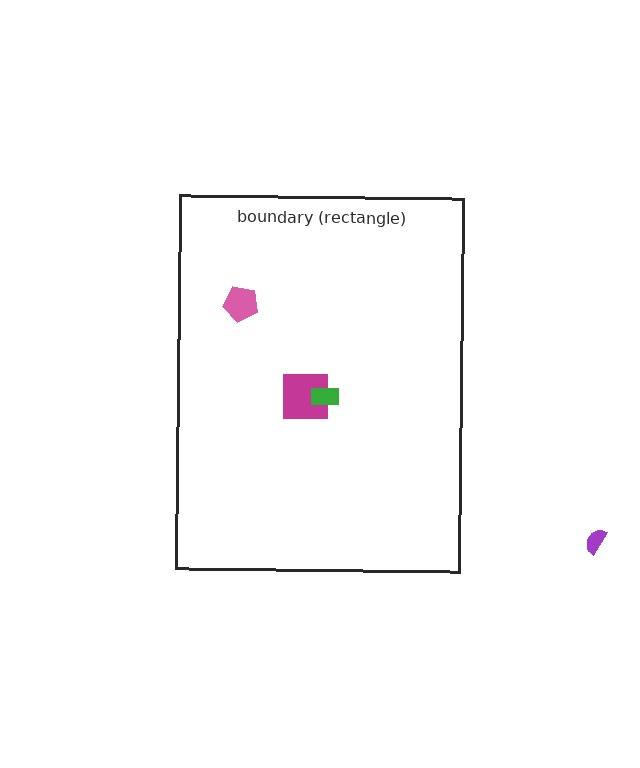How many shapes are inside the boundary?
3 inside, 1 outside.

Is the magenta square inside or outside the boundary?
Inside.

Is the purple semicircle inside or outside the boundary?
Outside.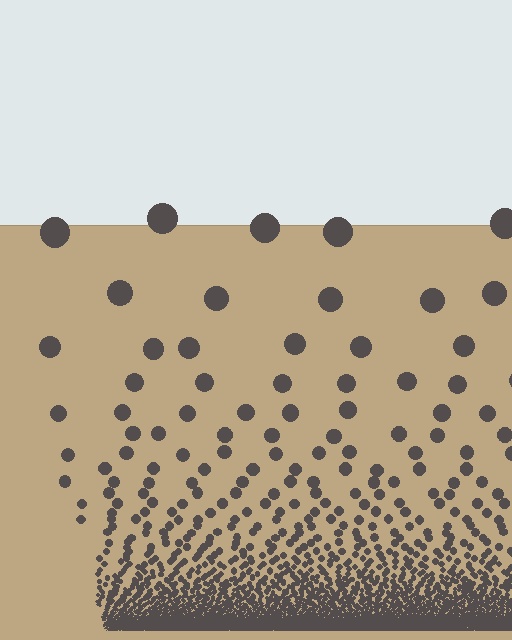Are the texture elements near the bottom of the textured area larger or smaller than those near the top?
Smaller. The gradient is inverted — elements near the bottom are smaller and denser.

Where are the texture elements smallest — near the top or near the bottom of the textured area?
Near the bottom.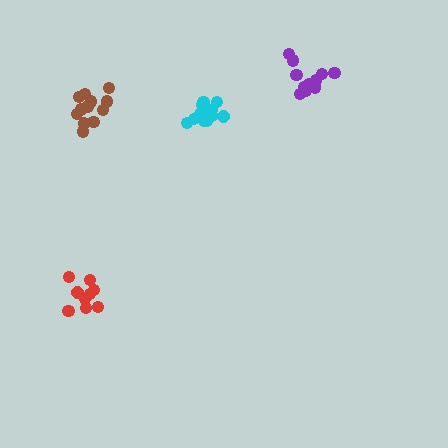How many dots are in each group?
Group 1: 12 dots, Group 2: 13 dots, Group 3: 11 dots, Group 4: 9 dots (45 total).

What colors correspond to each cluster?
The clusters are colored: brown, cyan, purple, red.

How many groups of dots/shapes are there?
There are 4 groups.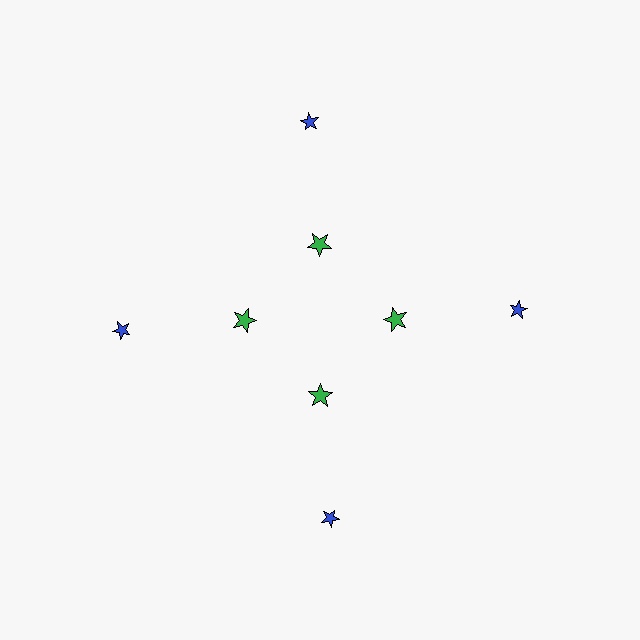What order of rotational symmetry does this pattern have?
This pattern has 4-fold rotational symmetry.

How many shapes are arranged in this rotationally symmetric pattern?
There are 8 shapes, arranged in 4 groups of 2.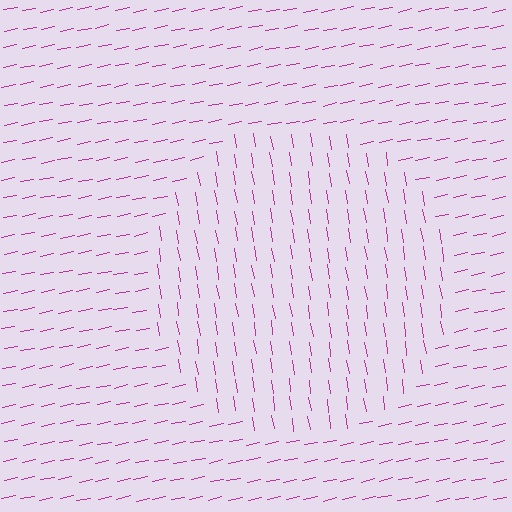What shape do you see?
I see a circle.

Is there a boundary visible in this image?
Yes, there is a texture boundary formed by a change in line orientation.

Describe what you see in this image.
The image is filled with small magenta line segments. A circle region in the image has lines oriented differently from the surrounding lines, creating a visible texture boundary.